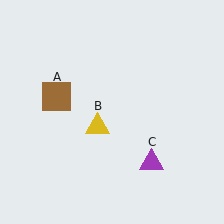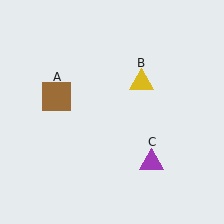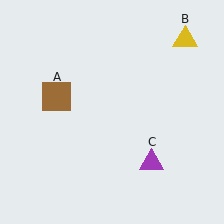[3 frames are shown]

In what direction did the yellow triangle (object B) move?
The yellow triangle (object B) moved up and to the right.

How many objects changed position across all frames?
1 object changed position: yellow triangle (object B).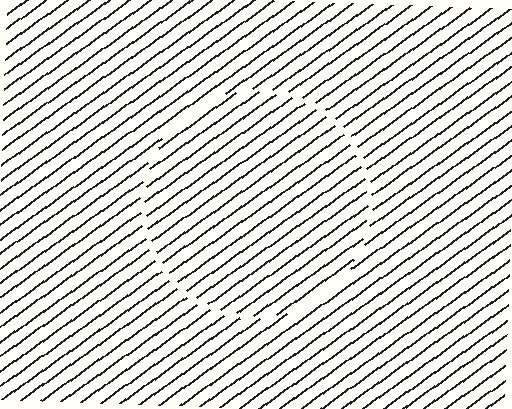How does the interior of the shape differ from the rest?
The interior of the shape contains the same grating, shifted by half a period — the contour is defined by the phase discontinuity where line-ends from the inner and outer gratings abut.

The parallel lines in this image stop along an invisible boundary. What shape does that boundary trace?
An illusory circle. The interior of the shape contains the same grating, shifted by half a period — the contour is defined by the phase discontinuity where line-ends from the inner and outer gratings abut.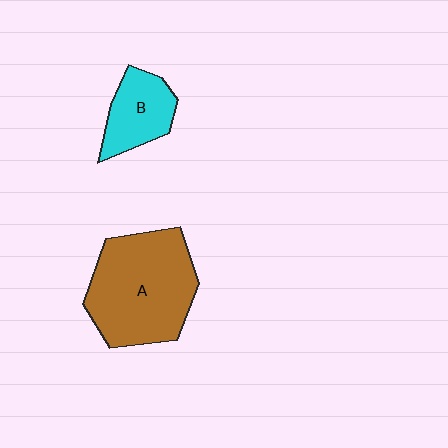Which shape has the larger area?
Shape A (brown).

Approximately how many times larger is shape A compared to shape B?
Approximately 2.3 times.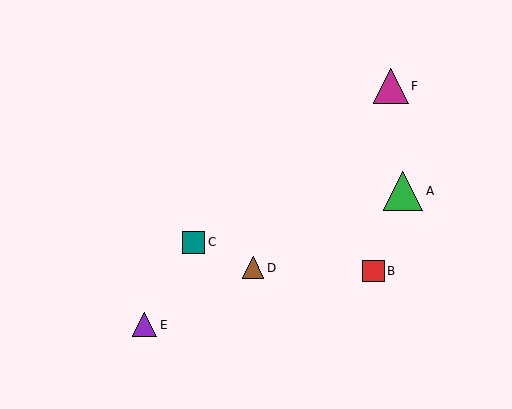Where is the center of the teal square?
The center of the teal square is at (194, 242).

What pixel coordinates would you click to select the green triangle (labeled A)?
Click at (403, 191) to select the green triangle A.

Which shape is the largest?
The green triangle (labeled A) is the largest.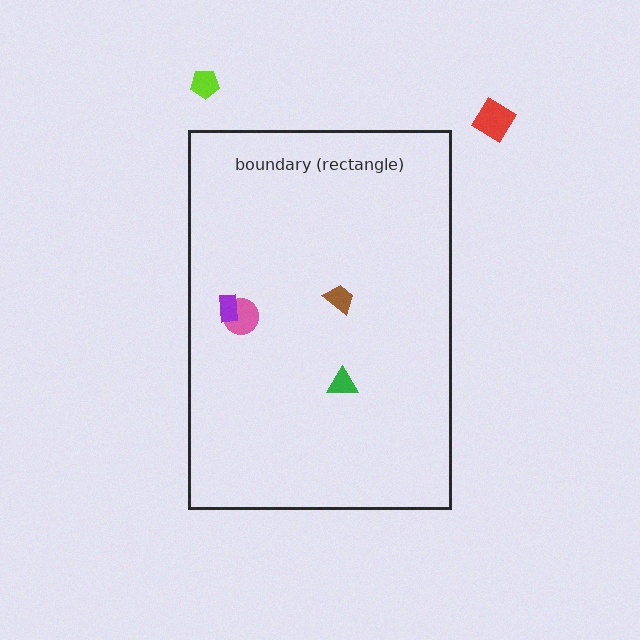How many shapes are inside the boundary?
4 inside, 2 outside.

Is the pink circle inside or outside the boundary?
Inside.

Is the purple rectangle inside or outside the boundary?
Inside.